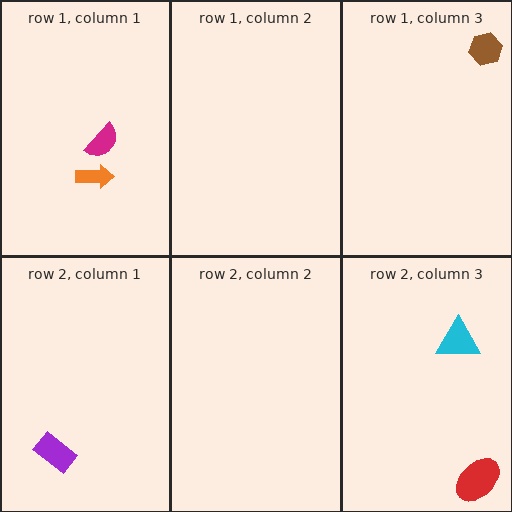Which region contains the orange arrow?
The row 1, column 1 region.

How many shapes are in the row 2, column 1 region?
1.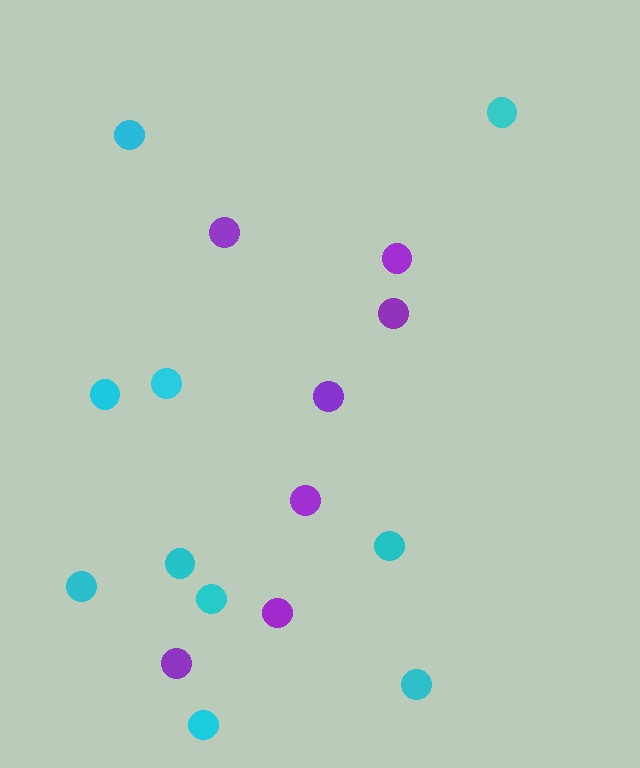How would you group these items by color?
There are 2 groups: one group of cyan circles (10) and one group of purple circles (7).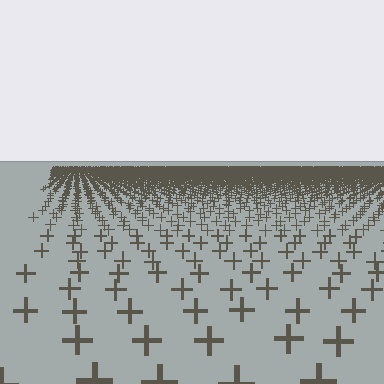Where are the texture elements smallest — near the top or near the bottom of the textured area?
Near the top.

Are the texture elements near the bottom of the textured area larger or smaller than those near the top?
Larger. Near the bottom, elements are closer to the viewer and appear at a bigger on-screen size.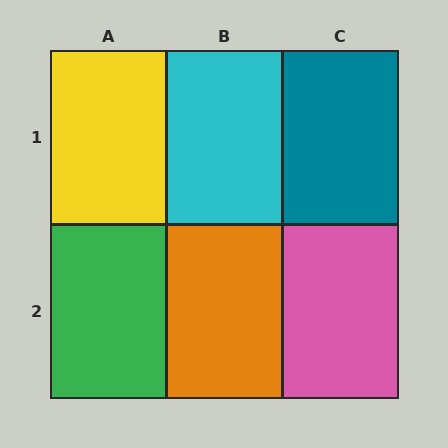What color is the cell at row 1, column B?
Cyan.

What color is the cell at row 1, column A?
Yellow.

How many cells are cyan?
1 cell is cyan.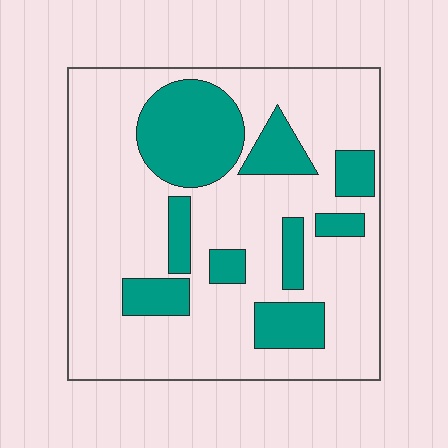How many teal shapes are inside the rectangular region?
9.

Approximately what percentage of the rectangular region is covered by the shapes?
Approximately 25%.